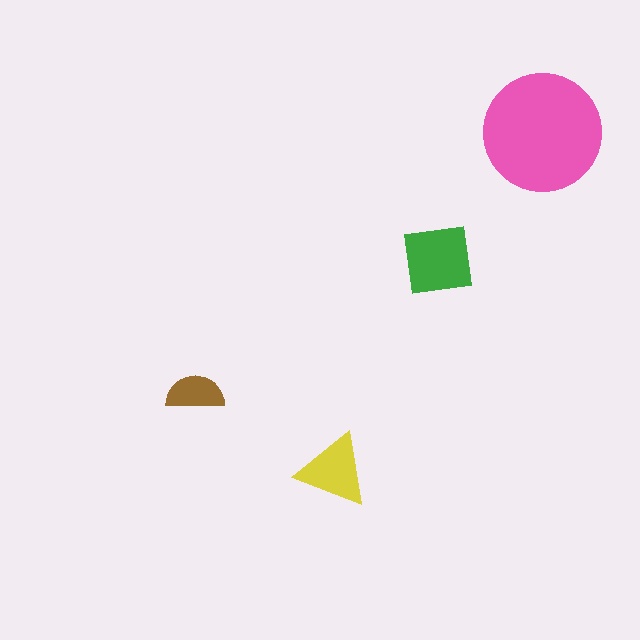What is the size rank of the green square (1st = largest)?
2nd.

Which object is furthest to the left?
The brown semicircle is leftmost.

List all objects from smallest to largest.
The brown semicircle, the yellow triangle, the green square, the pink circle.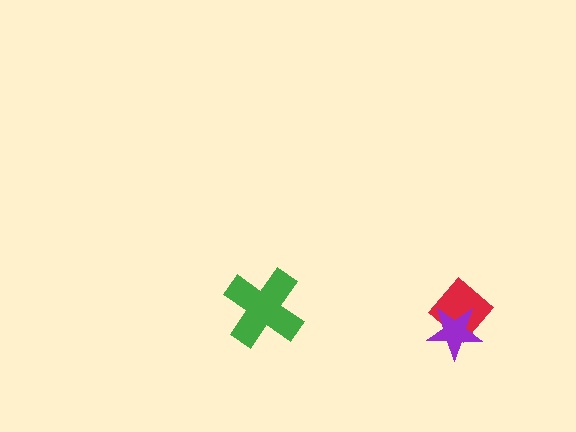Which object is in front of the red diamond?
The purple star is in front of the red diamond.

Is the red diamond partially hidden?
Yes, it is partially covered by another shape.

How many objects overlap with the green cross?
0 objects overlap with the green cross.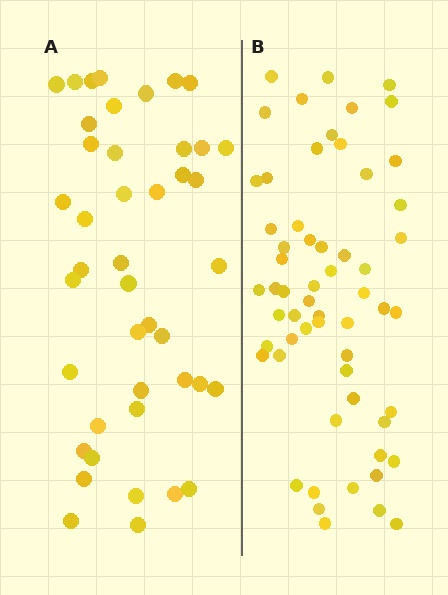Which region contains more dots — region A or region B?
Region B (the right region) has more dots.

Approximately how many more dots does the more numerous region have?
Region B has approximately 15 more dots than region A.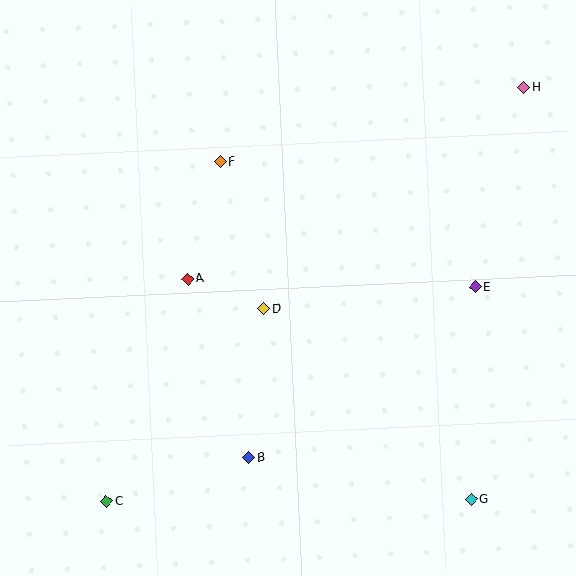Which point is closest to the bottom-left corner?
Point C is closest to the bottom-left corner.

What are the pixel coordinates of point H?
Point H is at (524, 87).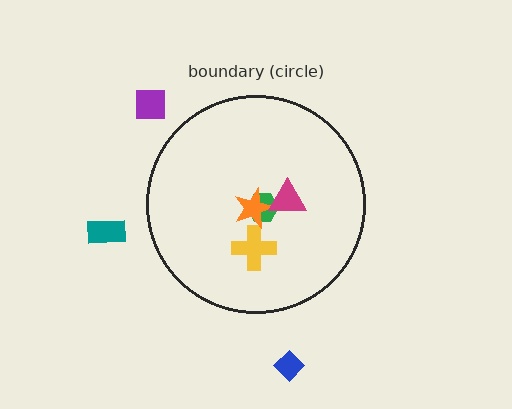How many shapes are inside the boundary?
4 inside, 3 outside.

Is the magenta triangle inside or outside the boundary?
Inside.